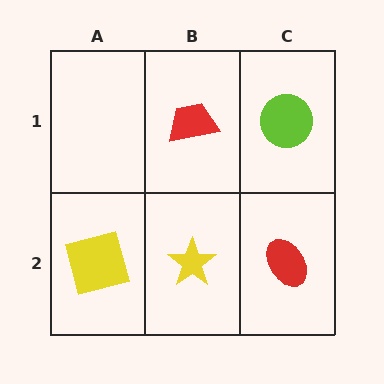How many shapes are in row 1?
2 shapes.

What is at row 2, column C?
A red ellipse.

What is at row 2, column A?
A yellow square.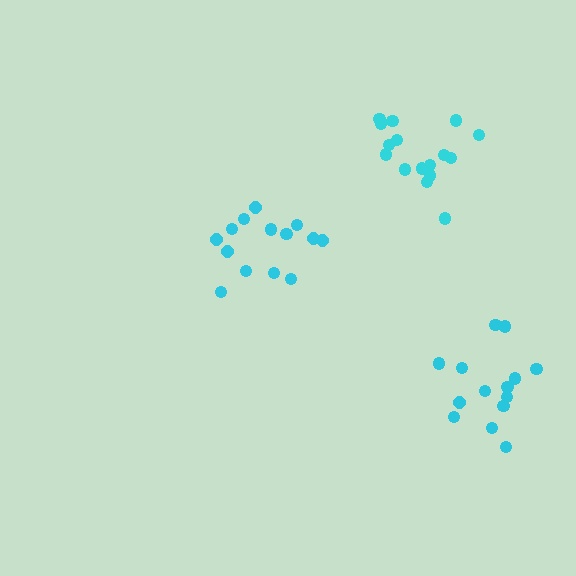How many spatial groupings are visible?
There are 3 spatial groupings.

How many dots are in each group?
Group 1: 14 dots, Group 2: 16 dots, Group 3: 14 dots (44 total).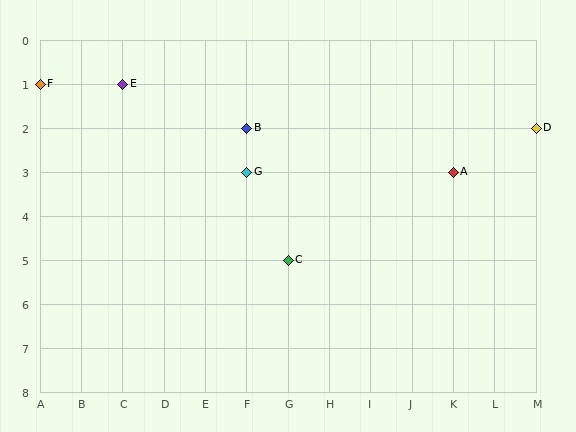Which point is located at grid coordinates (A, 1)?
Point F is at (A, 1).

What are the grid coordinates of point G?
Point G is at grid coordinates (F, 3).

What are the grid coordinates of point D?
Point D is at grid coordinates (M, 2).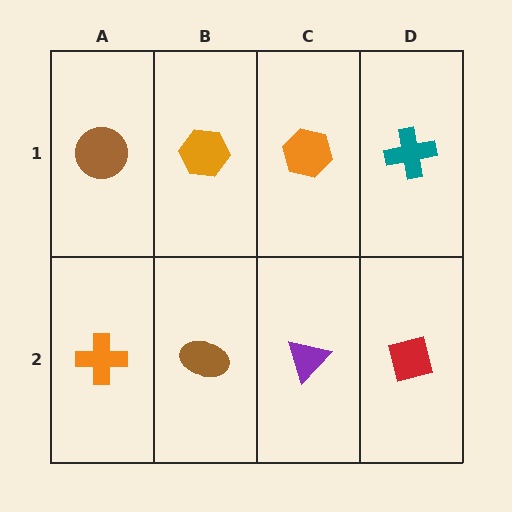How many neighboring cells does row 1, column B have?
3.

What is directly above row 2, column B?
An orange hexagon.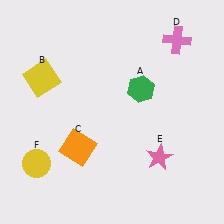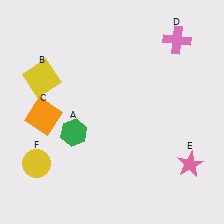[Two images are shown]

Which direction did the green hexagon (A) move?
The green hexagon (A) moved left.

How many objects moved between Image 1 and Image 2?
3 objects moved between the two images.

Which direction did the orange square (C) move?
The orange square (C) moved left.